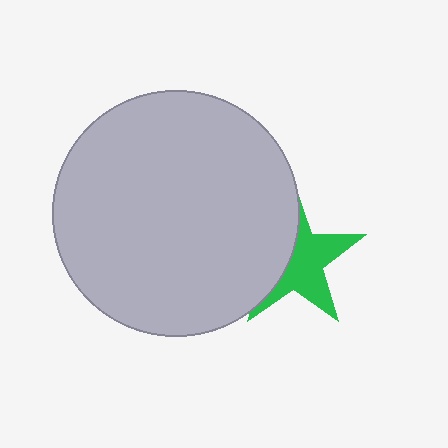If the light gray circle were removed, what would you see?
You would see the complete green star.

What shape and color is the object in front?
The object in front is a light gray circle.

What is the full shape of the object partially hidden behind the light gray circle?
The partially hidden object is a green star.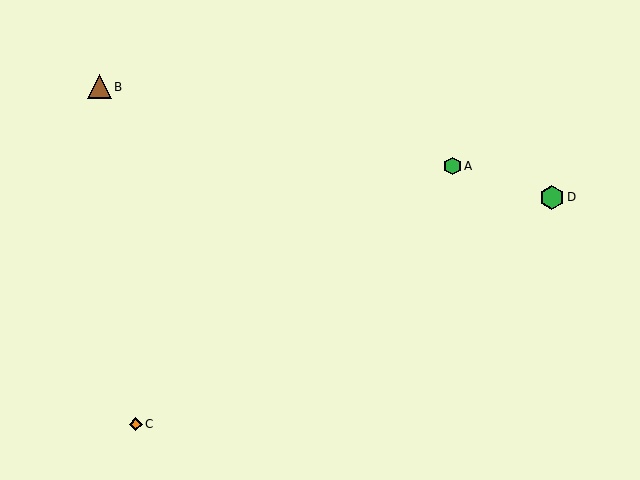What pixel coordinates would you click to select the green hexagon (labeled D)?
Click at (552, 197) to select the green hexagon D.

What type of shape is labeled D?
Shape D is a green hexagon.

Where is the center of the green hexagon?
The center of the green hexagon is at (453, 166).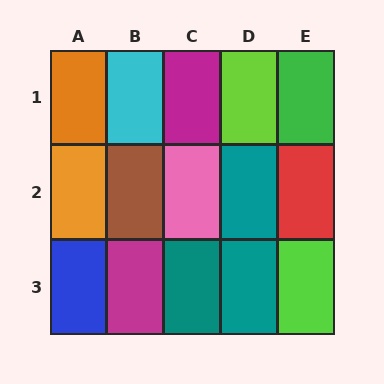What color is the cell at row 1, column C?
Magenta.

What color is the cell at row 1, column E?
Green.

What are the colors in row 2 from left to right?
Orange, brown, pink, teal, red.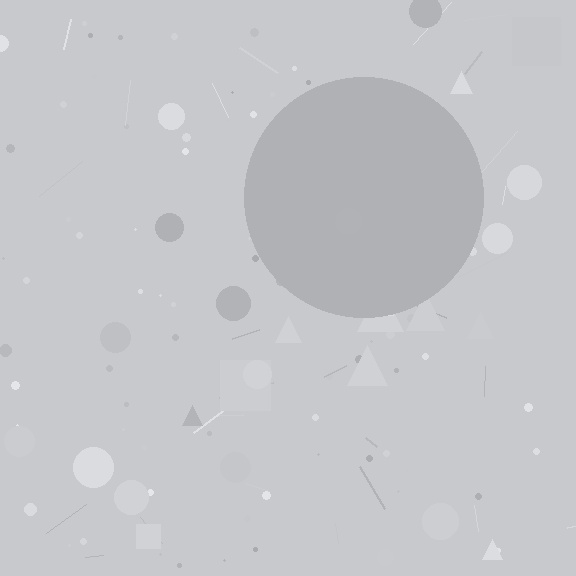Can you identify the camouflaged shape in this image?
The camouflaged shape is a circle.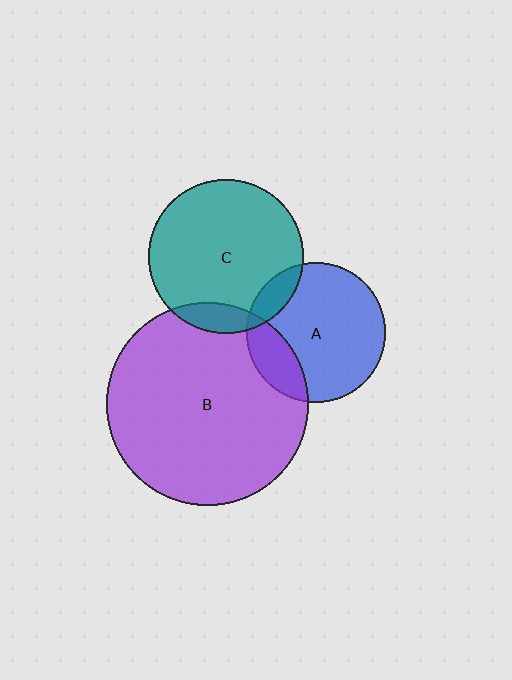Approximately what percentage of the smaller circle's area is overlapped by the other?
Approximately 10%.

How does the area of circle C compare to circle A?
Approximately 1.2 times.